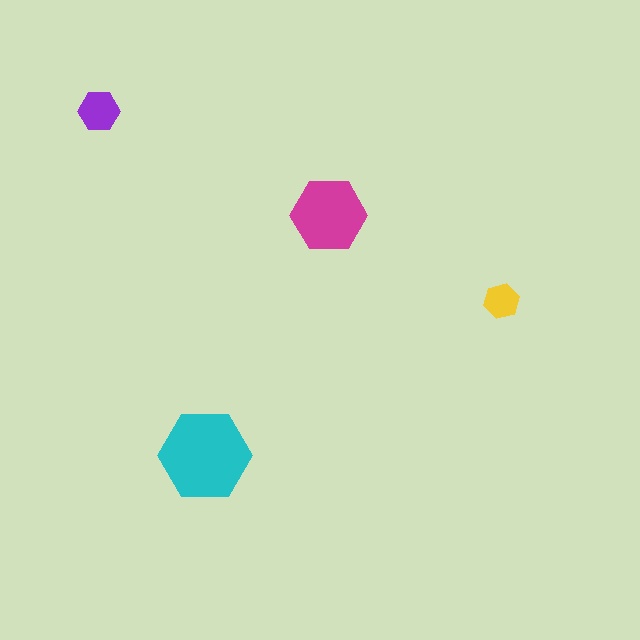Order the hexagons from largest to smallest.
the cyan one, the magenta one, the purple one, the yellow one.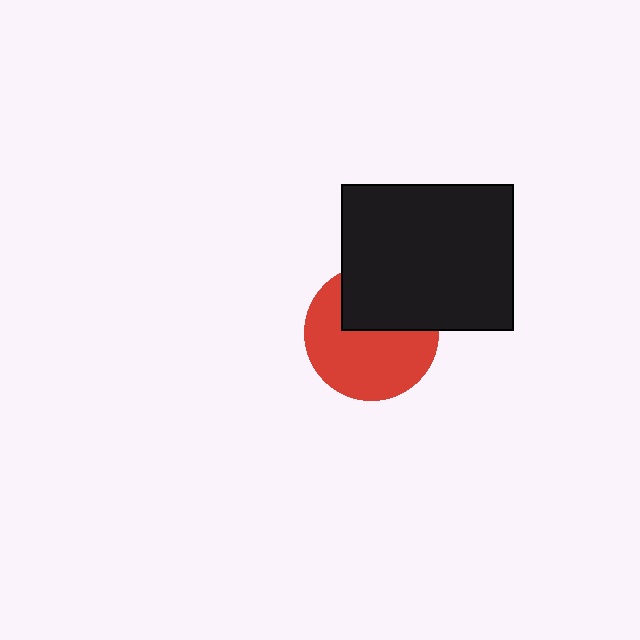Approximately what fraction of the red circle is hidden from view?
Roughly 38% of the red circle is hidden behind the black rectangle.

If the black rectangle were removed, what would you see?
You would see the complete red circle.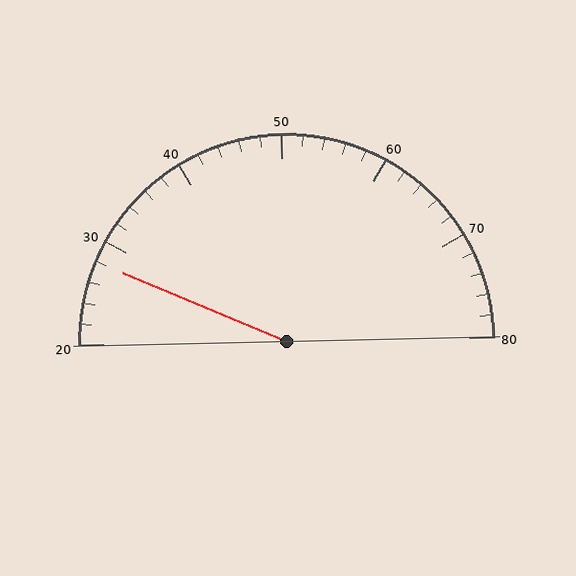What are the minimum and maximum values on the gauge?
The gauge ranges from 20 to 80.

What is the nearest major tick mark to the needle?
The nearest major tick mark is 30.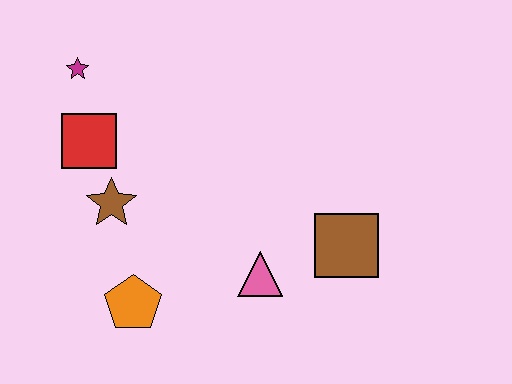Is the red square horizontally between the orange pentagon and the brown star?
No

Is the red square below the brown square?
No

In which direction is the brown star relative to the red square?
The brown star is below the red square.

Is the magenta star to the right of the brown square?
No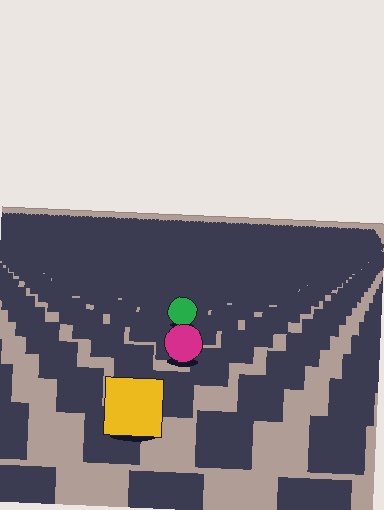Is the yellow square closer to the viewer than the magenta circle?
Yes. The yellow square is closer — you can tell from the texture gradient: the ground texture is coarser near it.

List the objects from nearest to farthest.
From nearest to farthest: the yellow square, the magenta circle, the green circle.